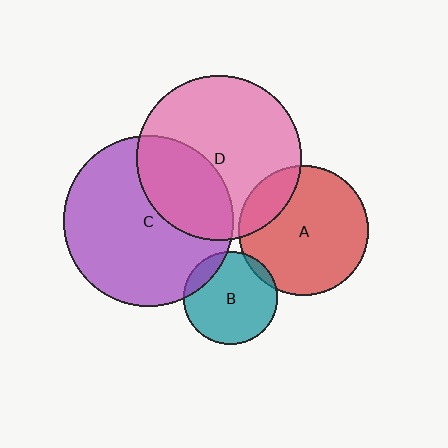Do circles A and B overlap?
Yes.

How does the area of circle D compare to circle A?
Approximately 1.6 times.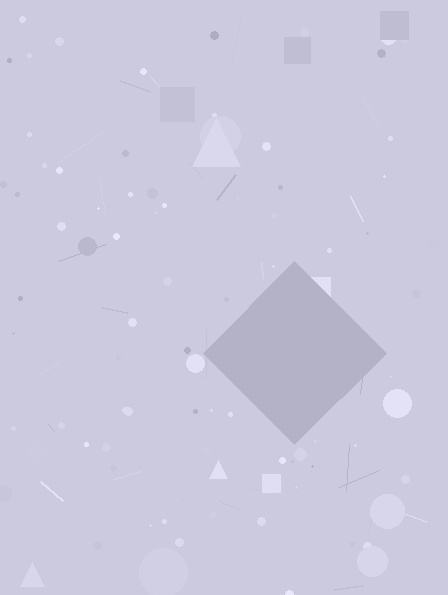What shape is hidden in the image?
A diamond is hidden in the image.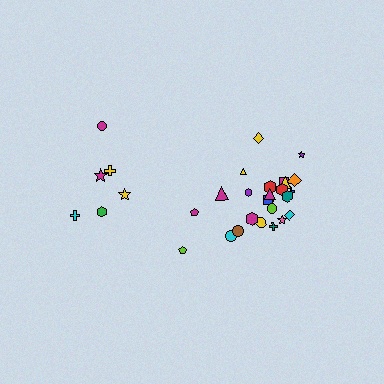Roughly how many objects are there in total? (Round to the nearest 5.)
Roughly 30 objects in total.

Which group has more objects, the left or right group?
The right group.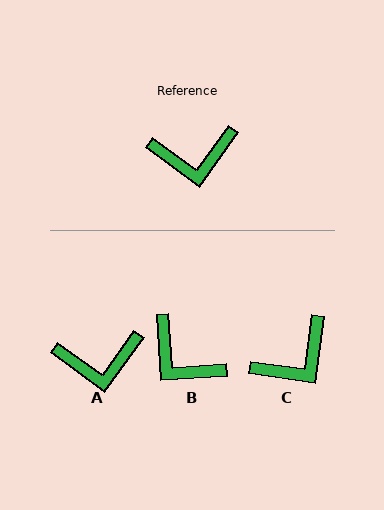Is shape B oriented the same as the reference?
No, it is off by about 50 degrees.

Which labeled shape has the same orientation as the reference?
A.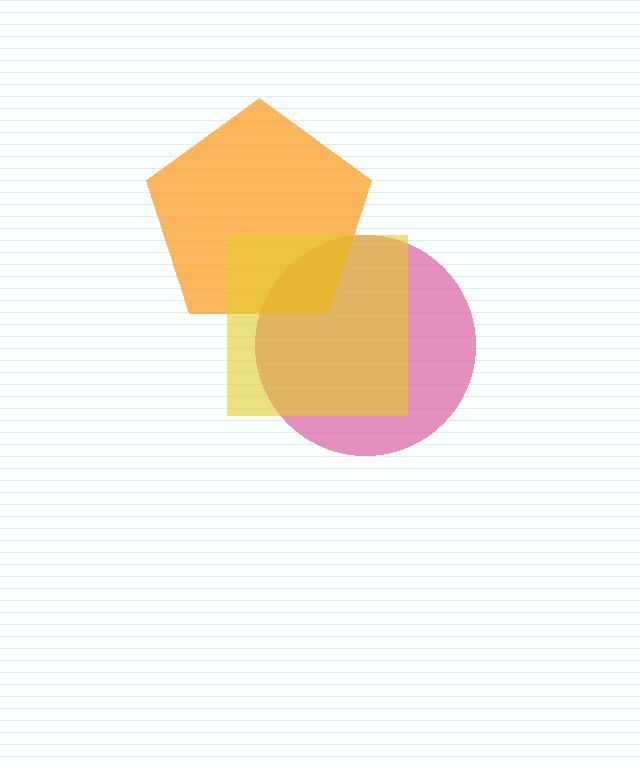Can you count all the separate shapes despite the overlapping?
Yes, there are 3 separate shapes.